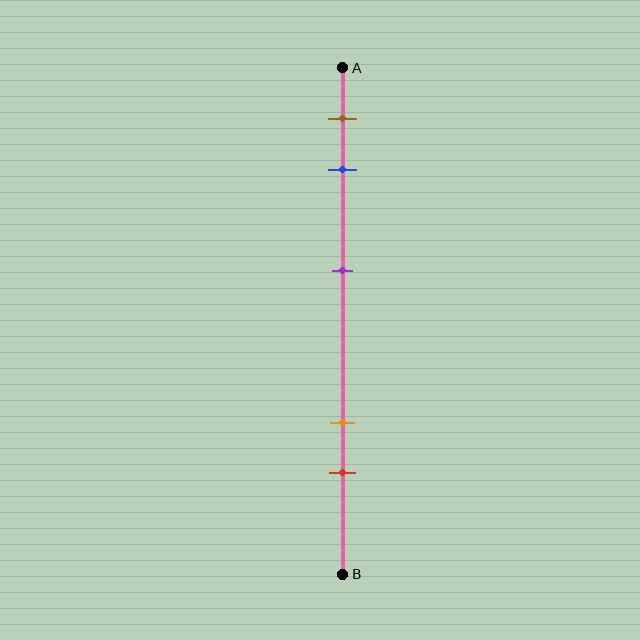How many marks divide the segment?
There are 5 marks dividing the segment.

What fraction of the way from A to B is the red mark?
The red mark is approximately 80% (0.8) of the way from A to B.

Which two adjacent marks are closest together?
The brown and blue marks are the closest adjacent pair.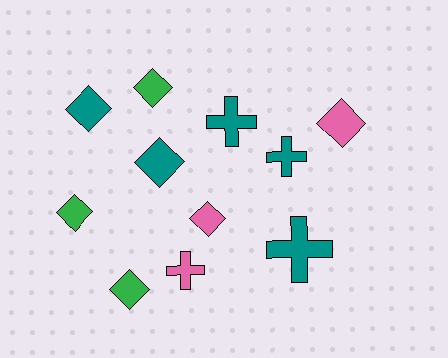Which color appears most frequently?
Teal, with 5 objects.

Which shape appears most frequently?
Diamond, with 7 objects.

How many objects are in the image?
There are 11 objects.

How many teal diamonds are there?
There are 2 teal diamonds.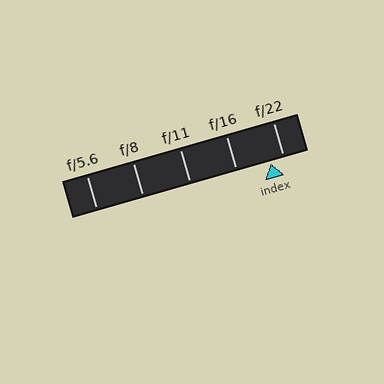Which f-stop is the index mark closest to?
The index mark is closest to f/22.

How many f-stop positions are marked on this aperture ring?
There are 5 f-stop positions marked.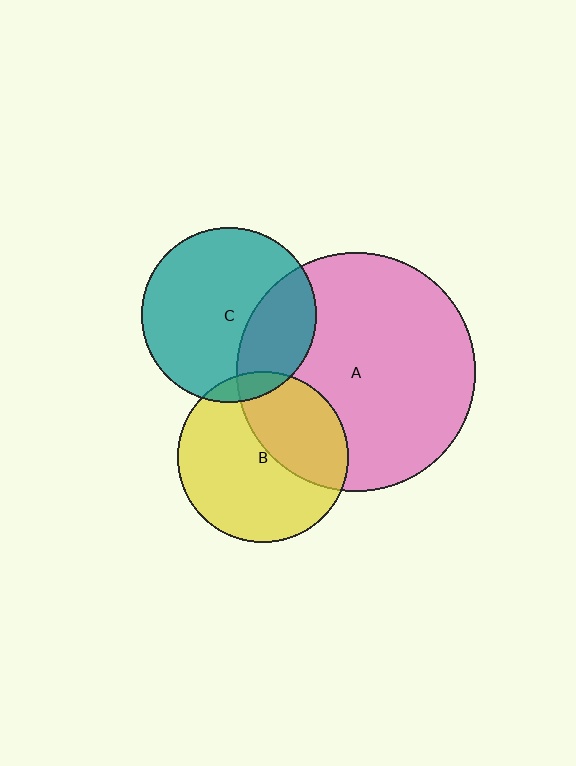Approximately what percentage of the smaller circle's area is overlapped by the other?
Approximately 40%.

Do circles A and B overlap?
Yes.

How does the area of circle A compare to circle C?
Approximately 1.9 times.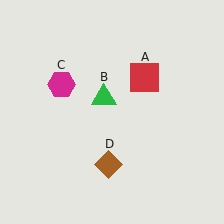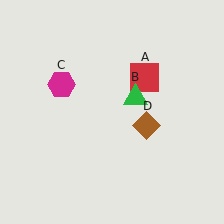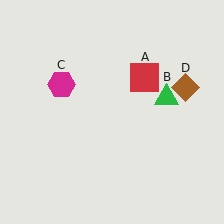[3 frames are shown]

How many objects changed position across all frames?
2 objects changed position: green triangle (object B), brown diamond (object D).